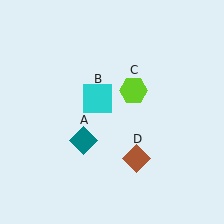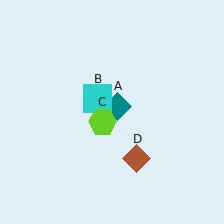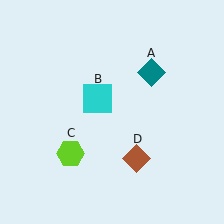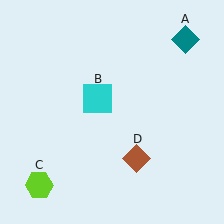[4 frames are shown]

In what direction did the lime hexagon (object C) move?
The lime hexagon (object C) moved down and to the left.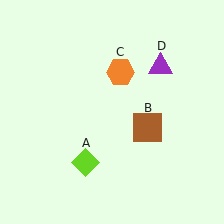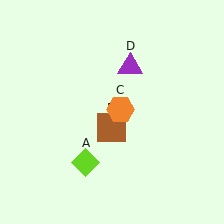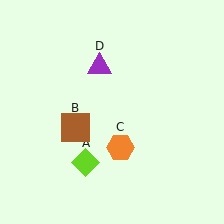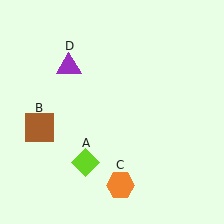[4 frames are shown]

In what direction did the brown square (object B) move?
The brown square (object B) moved left.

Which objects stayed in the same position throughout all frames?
Lime diamond (object A) remained stationary.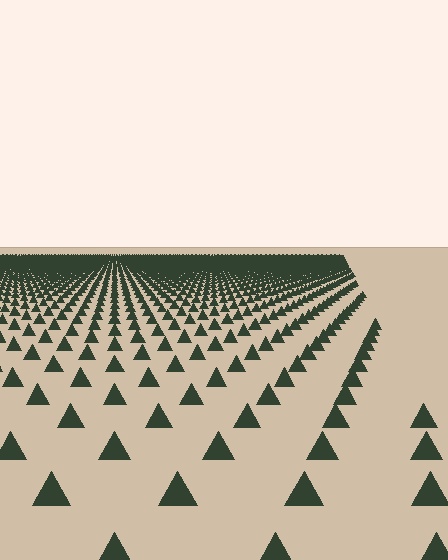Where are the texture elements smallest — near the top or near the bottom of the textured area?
Near the top.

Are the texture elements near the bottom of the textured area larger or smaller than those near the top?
Larger. Near the bottom, elements are closer to the viewer and appear at a bigger on-screen size.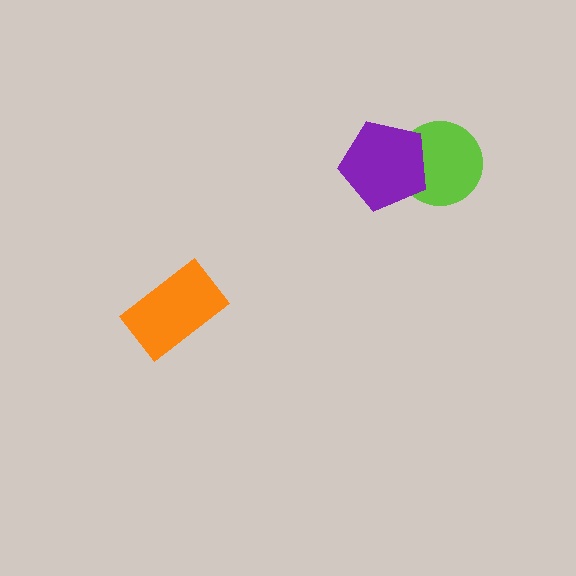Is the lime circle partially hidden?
Yes, it is partially covered by another shape.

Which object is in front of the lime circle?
The purple pentagon is in front of the lime circle.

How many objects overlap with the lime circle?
1 object overlaps with the lime circle.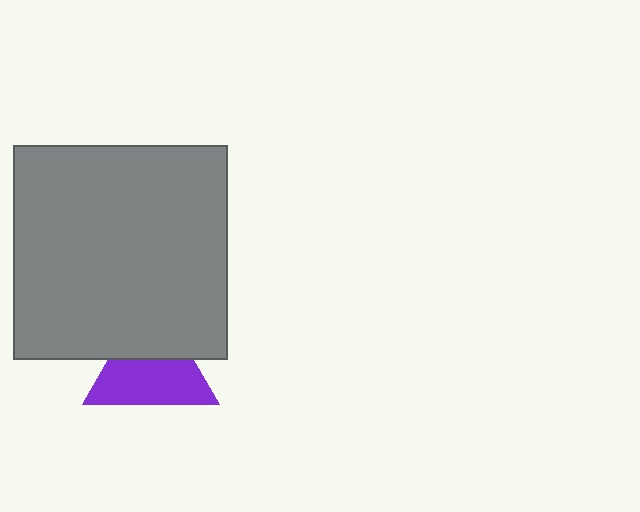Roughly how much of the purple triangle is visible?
About half of it is visible (roughly 62%).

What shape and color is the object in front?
The object in front is a gray square.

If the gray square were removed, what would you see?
You would see the complete purple triangle.